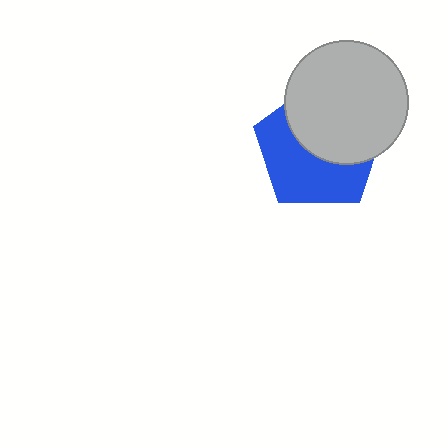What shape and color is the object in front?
The object in front is a light gray circle.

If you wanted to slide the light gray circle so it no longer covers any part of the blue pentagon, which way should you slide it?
Slide it toward the upper-right — that is the most direct way to separate the two shapes.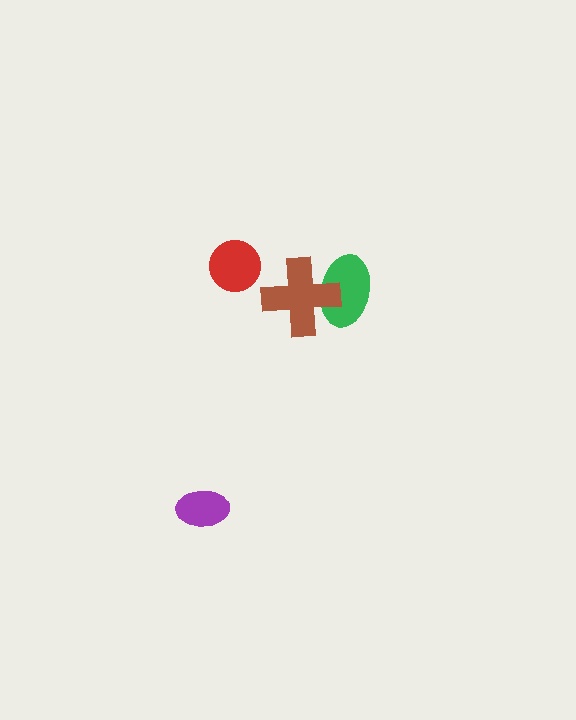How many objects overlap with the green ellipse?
1 object overlaps with the green ellipse.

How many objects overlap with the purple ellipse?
0 objects overlap with the purple ellipse.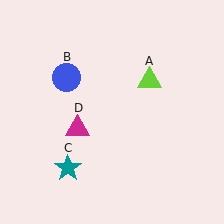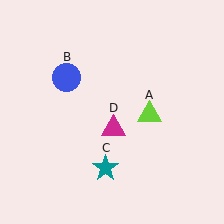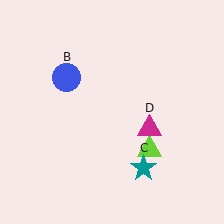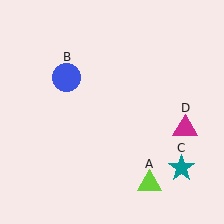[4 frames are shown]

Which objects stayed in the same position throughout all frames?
Blue circle (object B) remained stationary.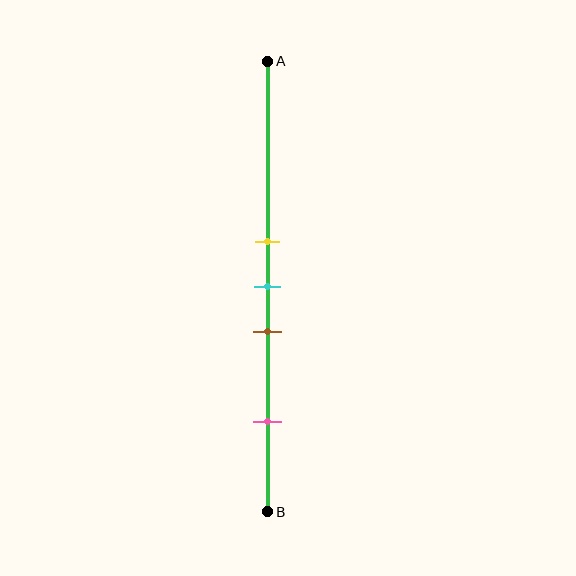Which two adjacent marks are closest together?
The yellow and cyan marks are the closest adjacent pair.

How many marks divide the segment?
There are 4 marks dividing the segment.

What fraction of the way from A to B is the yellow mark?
The yellow mark is approximately 40% (0.4) of the way from A to B.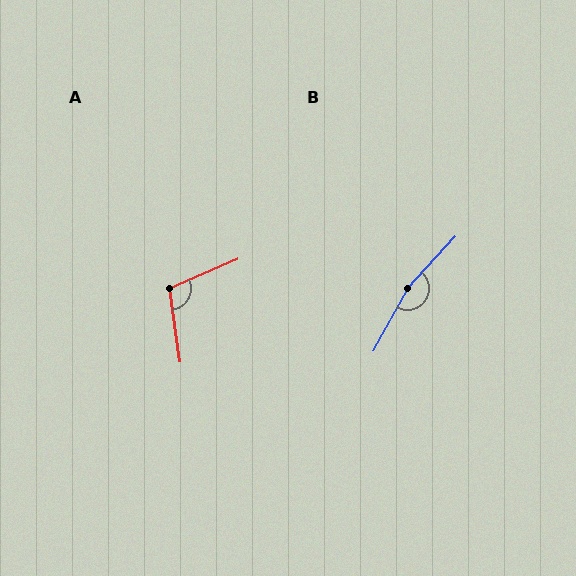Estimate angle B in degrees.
Approximately 166 degrees.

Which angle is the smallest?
A, at approximately 105 degrees.